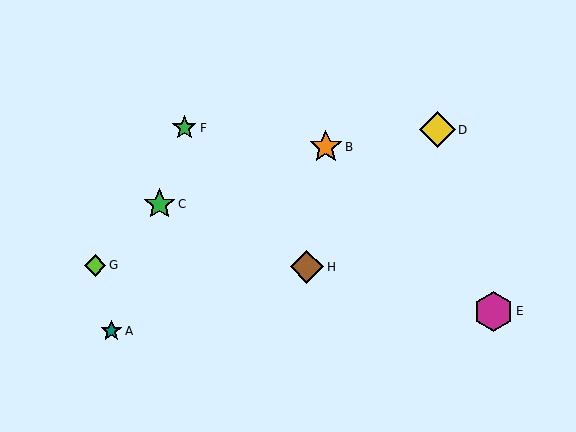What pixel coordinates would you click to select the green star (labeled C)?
Click at (159, 204) to select the green star C.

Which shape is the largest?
The magenta hexagon (labeled E) is the largest.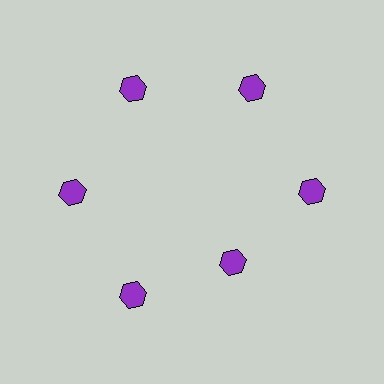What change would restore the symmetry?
The symmetry would be restored by moving it outward, back onto the ring so that all 6 hexagons sit at equal angles and equal distance from the center.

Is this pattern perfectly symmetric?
No. The 6 purple hexagons are arranged in a ring, but one element near the 5 o'clock position is pulled inward toward the center, breaking the 6-fold rotational symmetry.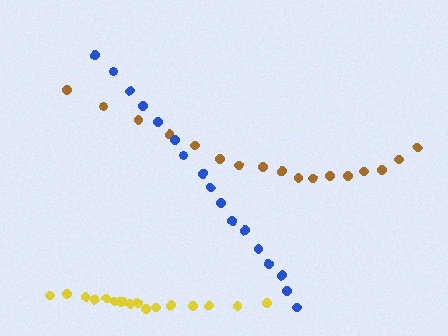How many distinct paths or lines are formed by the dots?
There are 3 distinct paths.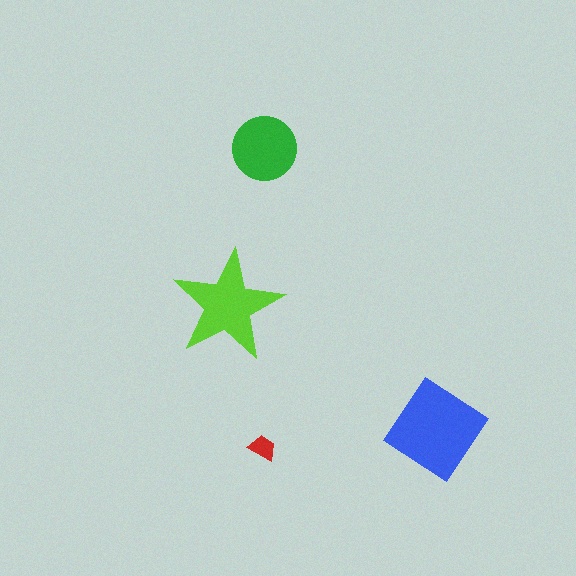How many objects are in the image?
There are 4 objects in the image.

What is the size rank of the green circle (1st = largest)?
3rd.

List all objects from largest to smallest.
The blue diamond, the lime star, the green circle, the red trapezoid.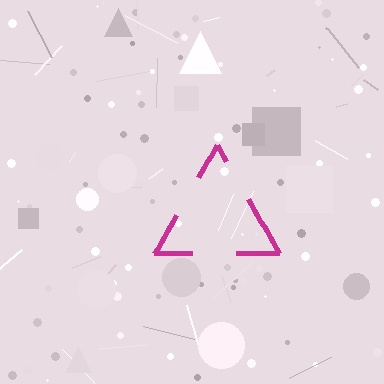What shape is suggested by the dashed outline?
The dashed outline suggests a triangle.